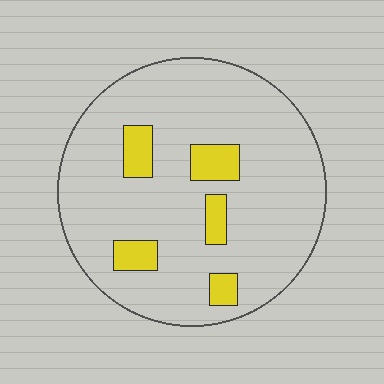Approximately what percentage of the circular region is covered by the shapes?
Approximately 10%.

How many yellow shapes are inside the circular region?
5.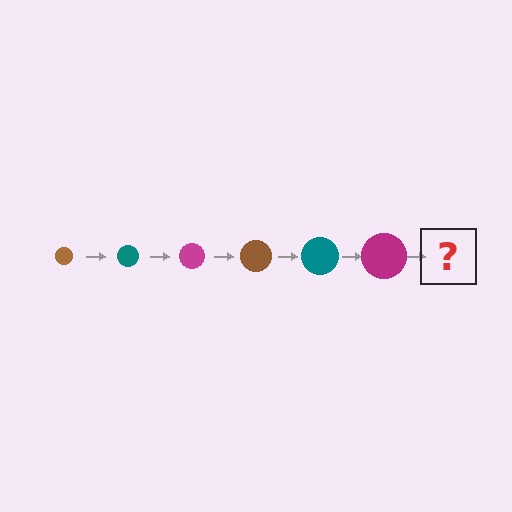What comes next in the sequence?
The next element should be a brown circle, larger than the previous one.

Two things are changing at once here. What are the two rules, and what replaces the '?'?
The two rules are that the circle grows larger each step and the color cycles through brown, teal, and magenta. The '?' should be a brown circle, larger than the previous one.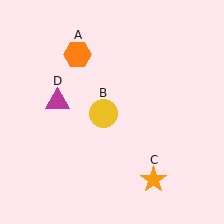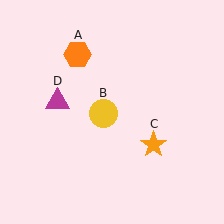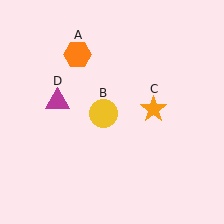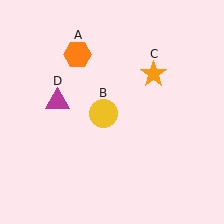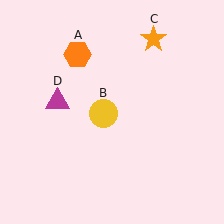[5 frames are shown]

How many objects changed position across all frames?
1 object changed position: orange star (object C).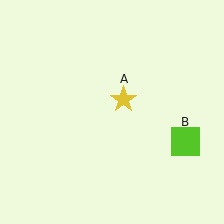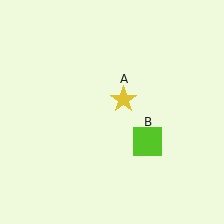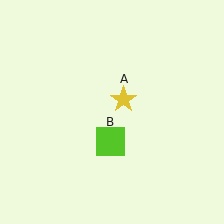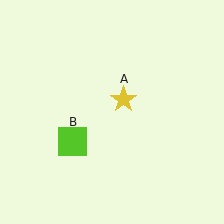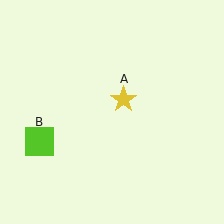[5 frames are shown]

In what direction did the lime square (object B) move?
The lime square (object B) moved left.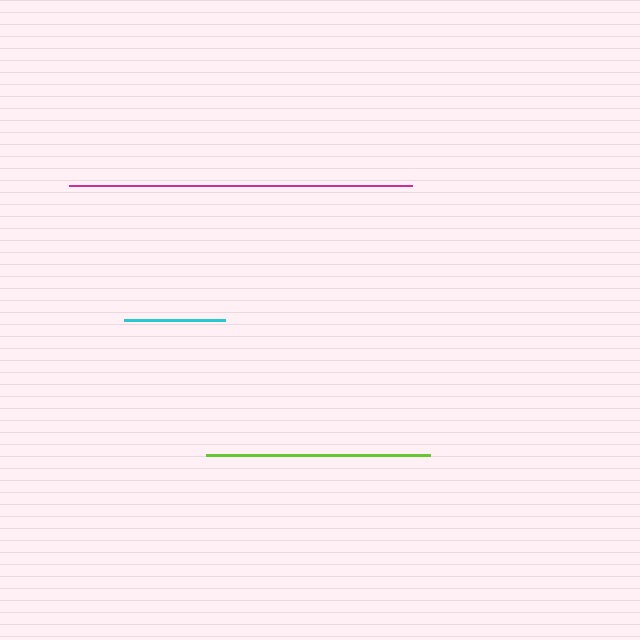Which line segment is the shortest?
The cyan line is the shortest at approximately 101 pixels.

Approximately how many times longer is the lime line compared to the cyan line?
The lime line is approximately 2.2 times the length of the cyan line.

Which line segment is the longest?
The magenta line is the longest at approximately 343 pixels.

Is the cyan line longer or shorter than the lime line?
The lime line is longer than the cyan line.